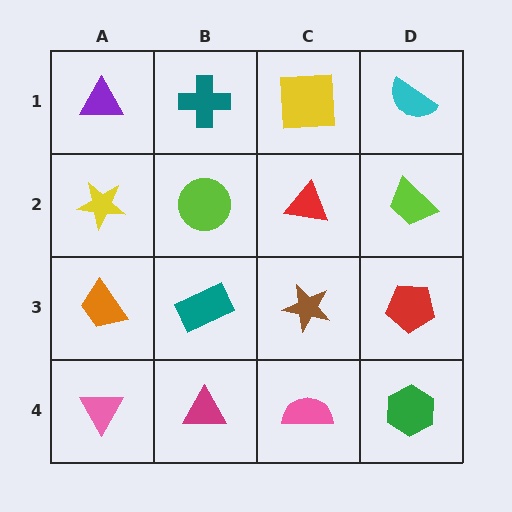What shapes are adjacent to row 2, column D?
A cyan semicircle (row 1, column D), a red pentagon (row 3, column D), a red triangle (row 2, column C).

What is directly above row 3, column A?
A yellow star.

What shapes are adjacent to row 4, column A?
An orange trapezoid (row 3, column A), a magenta triangle (row 4, column B).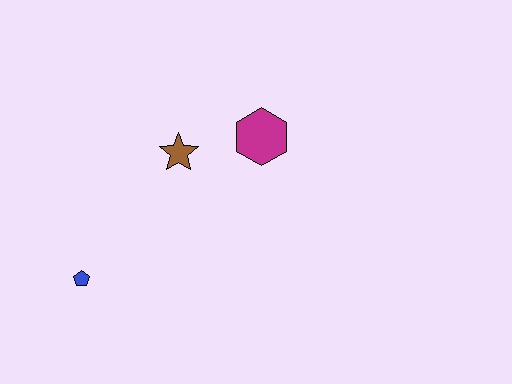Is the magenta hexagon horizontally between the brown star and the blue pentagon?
No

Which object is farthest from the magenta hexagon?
The blue pentagon is farthest from the magenta hexagon.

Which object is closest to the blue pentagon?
The brown star is closest to the blue pentagon.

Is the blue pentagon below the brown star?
Yes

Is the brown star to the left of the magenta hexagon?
Yes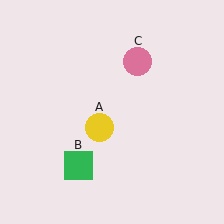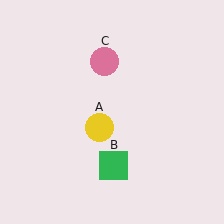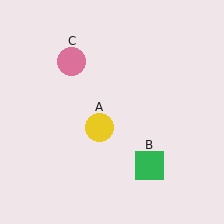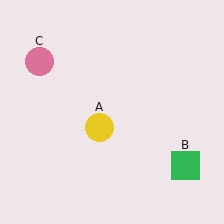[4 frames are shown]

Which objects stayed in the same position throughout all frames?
Yellow circle (object A) remained stationary.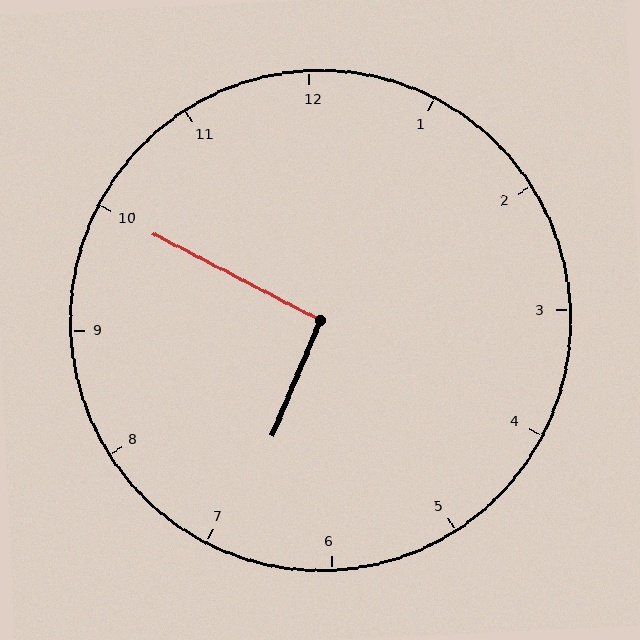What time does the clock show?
6:50.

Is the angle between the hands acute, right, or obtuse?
It is right.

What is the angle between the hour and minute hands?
Approximately 95 degrees.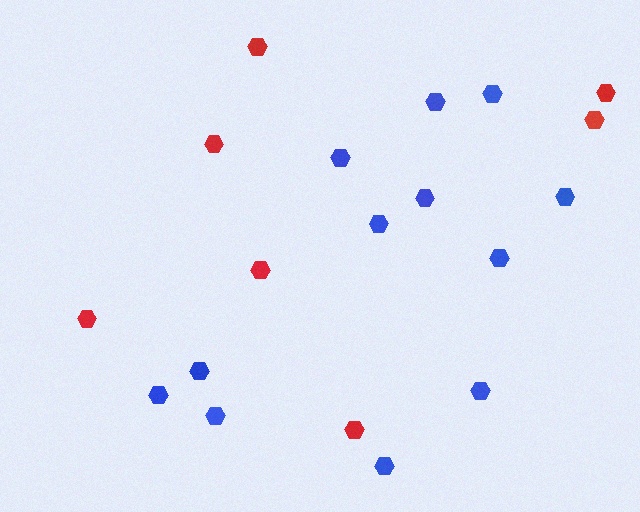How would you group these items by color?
There are 2 groups: one group of red hexagons (7) and one group of blue hexagons (12).